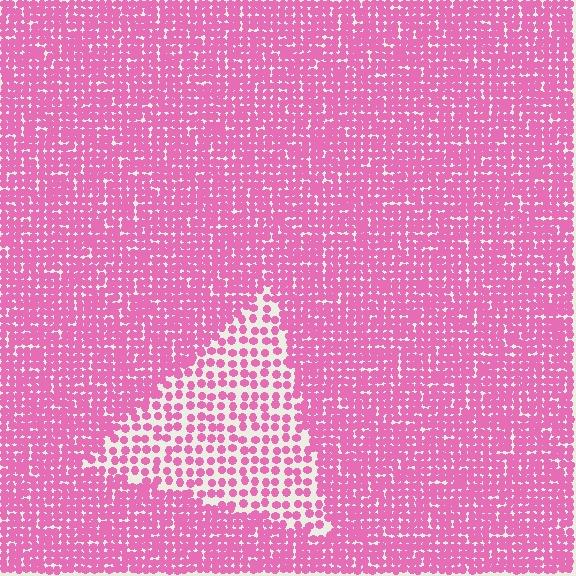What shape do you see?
I see a triangle.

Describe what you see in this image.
The image contains small pink elements arranged at two different densities. A triangle-shaped region is visible where the elements are less densely packed than the surrounding area.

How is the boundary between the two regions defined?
The boundary is defined by a change in element density (approximately 2.1x ratio). All elements are the same color, size, and shape.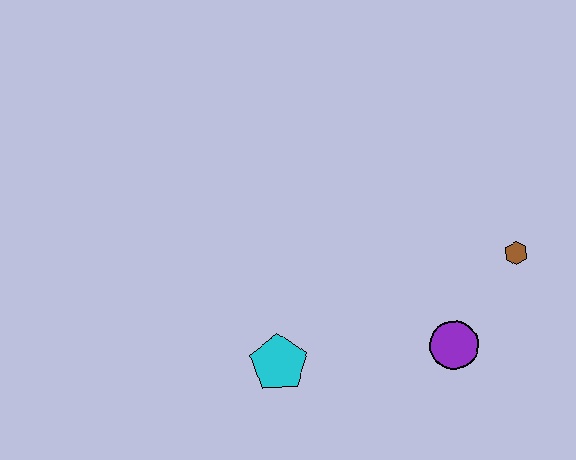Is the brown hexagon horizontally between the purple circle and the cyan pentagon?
No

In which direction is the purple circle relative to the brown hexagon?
The purple circle is below the brown hexagon.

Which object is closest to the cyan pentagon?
The purple circle is closest to the cyan pentagon.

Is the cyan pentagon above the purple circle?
No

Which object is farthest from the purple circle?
The cyan pentagon is farthest from the purple circle.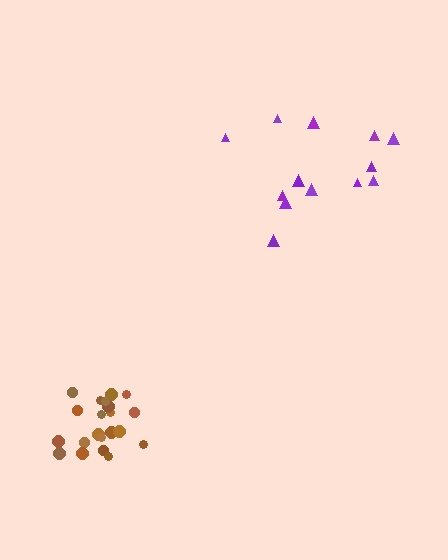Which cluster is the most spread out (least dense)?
Purple.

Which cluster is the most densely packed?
Brown.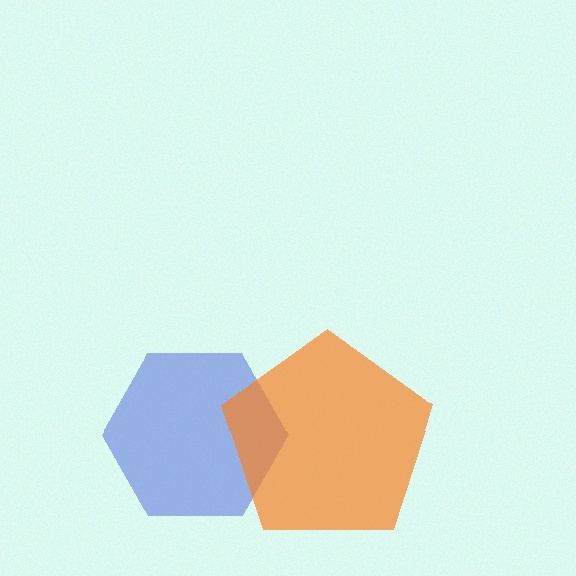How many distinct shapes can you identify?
There are 2 distinct shapes: a blue hexagon, an orange pentagon.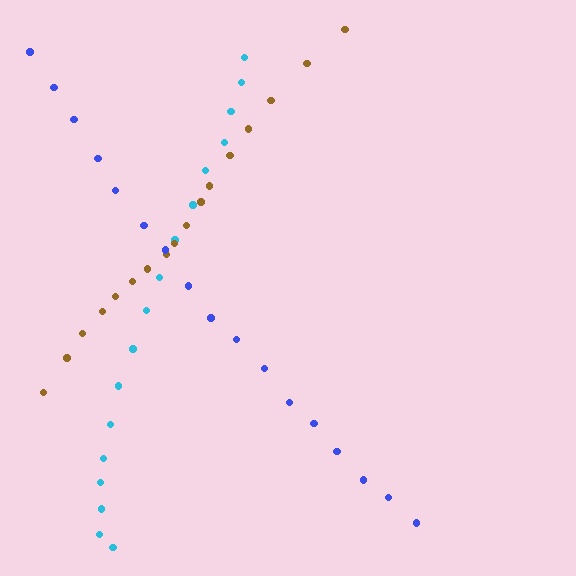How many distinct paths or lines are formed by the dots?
There are 3 distinct paths.